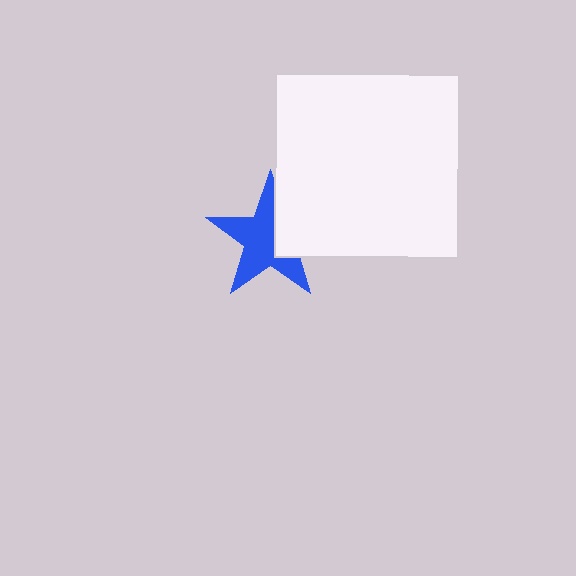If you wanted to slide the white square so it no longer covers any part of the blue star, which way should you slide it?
Slide it right — that is the most direct way to separate the two shapes.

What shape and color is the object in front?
The object in front is a white square.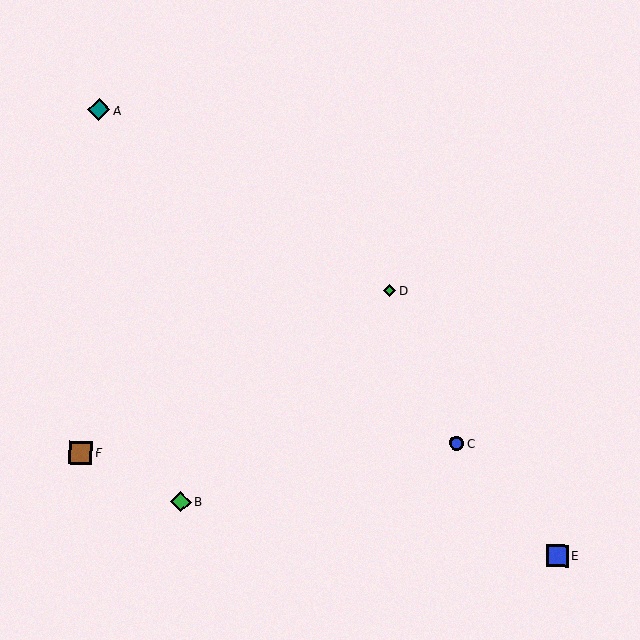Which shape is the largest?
The brown square (labeled F) is the largest.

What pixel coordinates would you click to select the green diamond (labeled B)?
Click at (181, 502) to select the green diamond B.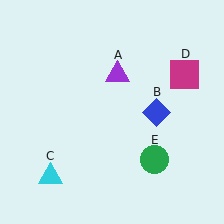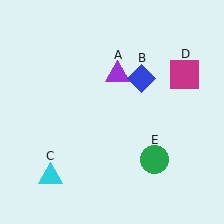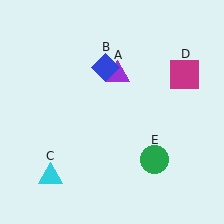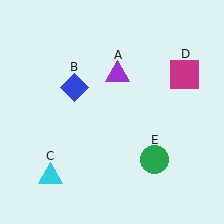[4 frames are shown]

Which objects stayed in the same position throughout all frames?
Purple triangle (object A) and cyan triangle (object C) and magenta square (object D) and green circle (object E) remained stationary.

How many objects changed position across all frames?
1 object changed position: blue diamond (object B).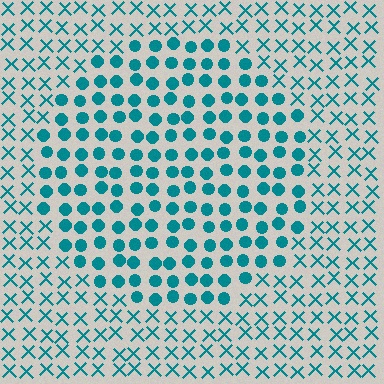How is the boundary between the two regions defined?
The boundary is defined by a change in element shape: circles inside vs. X marks outside. All elements share the same color and spacing.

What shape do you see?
I see a circle.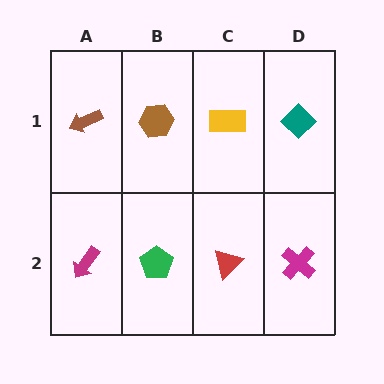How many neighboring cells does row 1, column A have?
2.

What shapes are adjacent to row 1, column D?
A magenta cross (row 2, column D), a yellow rectangle (row 1, column C).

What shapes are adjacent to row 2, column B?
A brown hexagon (row 1, column B), a magenta arrow (row 2, column A), a red triangle (row 2, column C).